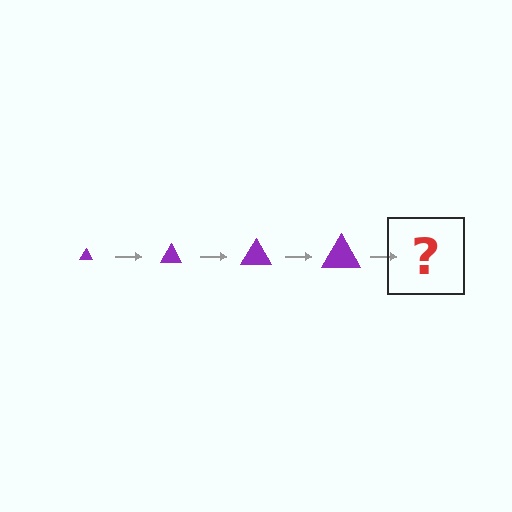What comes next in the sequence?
The next element should be a purple triangle, larger than the previous one.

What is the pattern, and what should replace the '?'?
The pattern is that the triangle gets progressively larger each step. The '?' should be a purple triangle, larger than the previous one.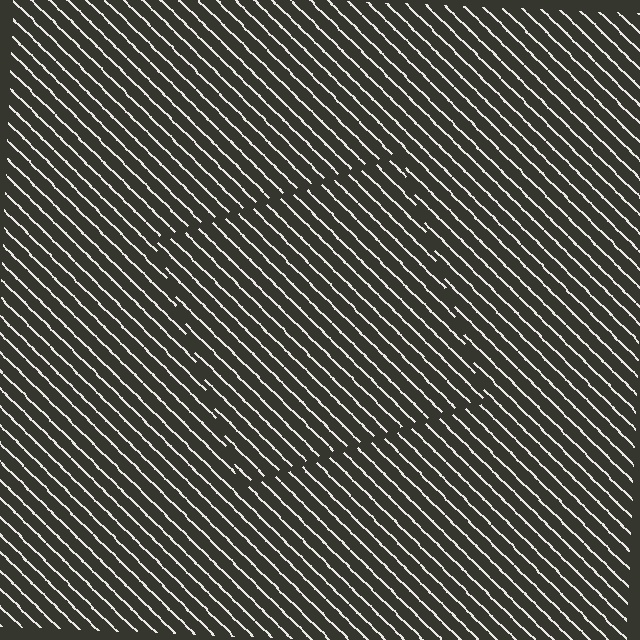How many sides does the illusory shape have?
4 sides — the line-ends trace a square.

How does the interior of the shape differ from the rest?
The interior of the shape contains the same grating, shifted by half a period — the contour is defined by the phase discontinuity where line-ends from the inner and outer gratings abut.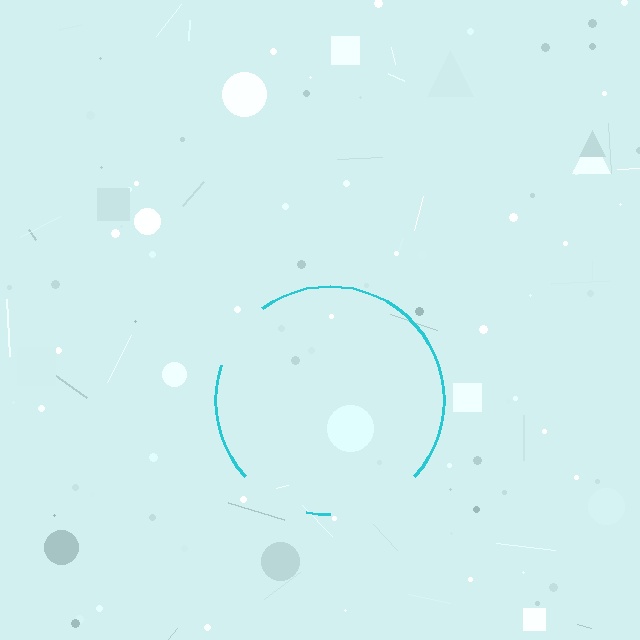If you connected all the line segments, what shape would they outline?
They would outline a circle.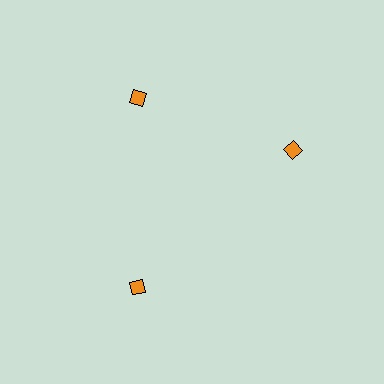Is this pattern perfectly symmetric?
No. The 3 orange diamonds are arranged in a ring, but one element near the 3 o'clock position is rotated out of alignment along the ring, breaking the 3-fold rotational symmetry.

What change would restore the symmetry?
The symmetry would be restored by rotating it back into even spacing with its neighbors so that all 3 diamonds sit at equal angles and equal distance from the center.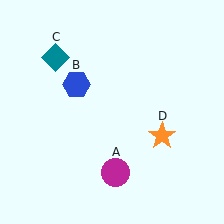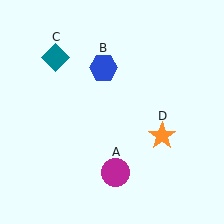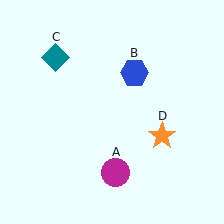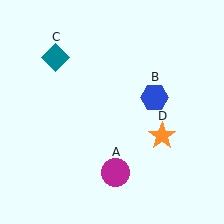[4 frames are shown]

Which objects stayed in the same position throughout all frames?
Magenta circle (object A) and teal diamond (object C) and orange star (object D) remained stationary.